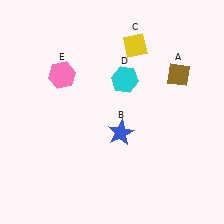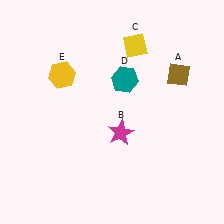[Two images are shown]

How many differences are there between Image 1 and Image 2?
There are 3 differences between the two images.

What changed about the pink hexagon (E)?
In Image 1, E is pink. In Image 2, it changed to yellow.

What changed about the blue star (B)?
In Image 1, B is blue. In Image 2, it changed to magenta.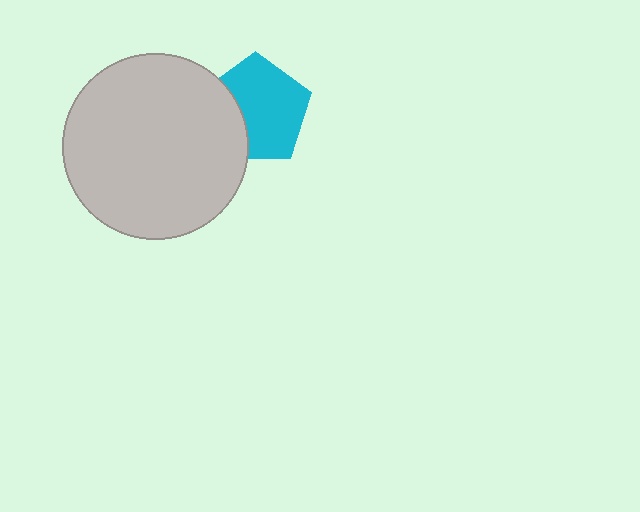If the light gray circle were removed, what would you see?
You would see the complete cyan pentagon.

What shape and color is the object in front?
The object in front is a light gray circle.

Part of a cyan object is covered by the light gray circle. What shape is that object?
It is a pentagon.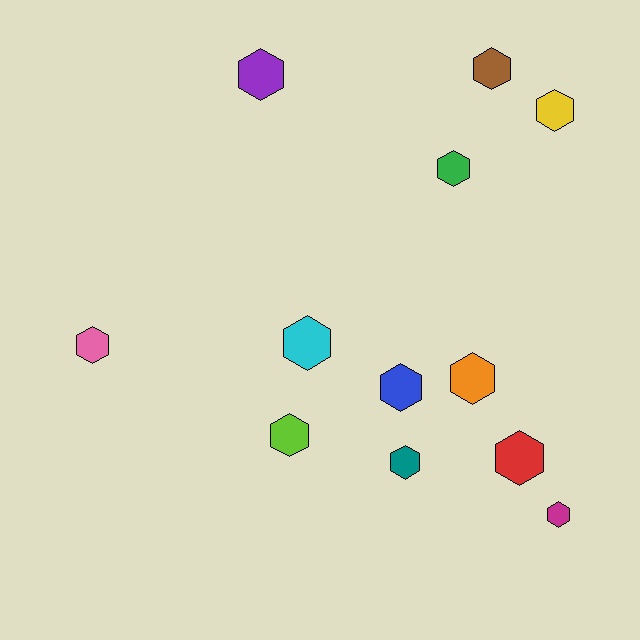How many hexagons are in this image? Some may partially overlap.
There are 12 hexagons.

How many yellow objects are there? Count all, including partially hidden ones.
There is 1 yellow object.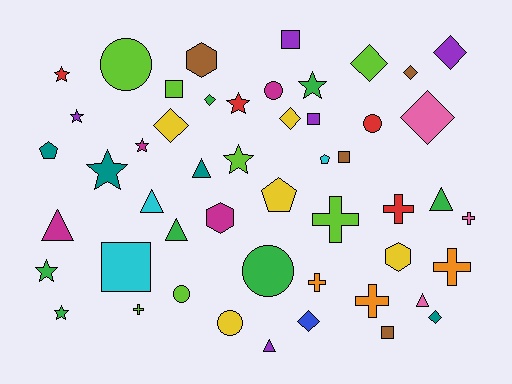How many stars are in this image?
There are 9 stars.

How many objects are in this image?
There are 50 objects.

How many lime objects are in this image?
There are 7 lime objects.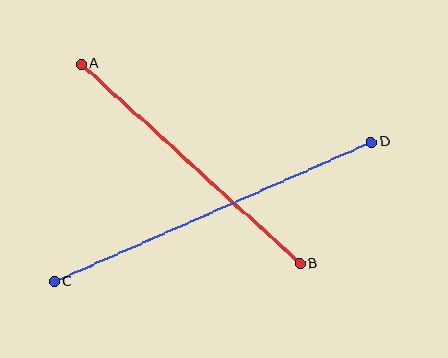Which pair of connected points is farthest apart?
Points C and D are farthest apart.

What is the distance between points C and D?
The distance is approximately 346 pixels.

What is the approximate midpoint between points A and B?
The midpoint is at approximately (191, 164) pixels.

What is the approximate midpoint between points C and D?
The midpoint is at approximately (213, 212) pixels.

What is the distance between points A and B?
The distance is approximately 296 pixels.